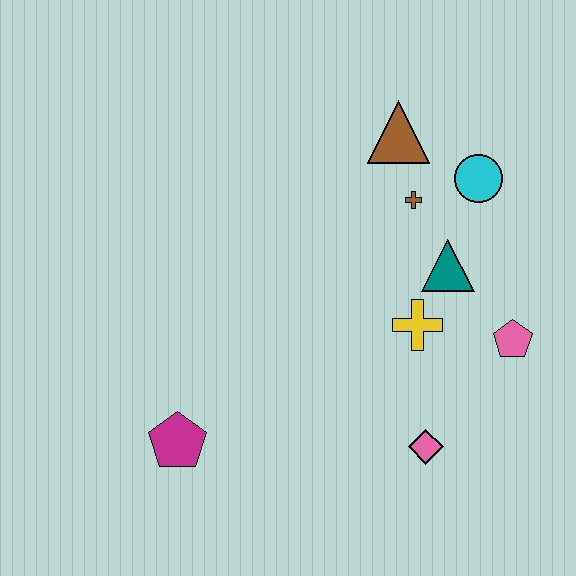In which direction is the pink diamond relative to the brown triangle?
The pink diamond is below the brown triangle.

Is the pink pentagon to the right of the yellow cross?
Yes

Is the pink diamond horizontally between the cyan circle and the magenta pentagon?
Yes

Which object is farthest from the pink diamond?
The brown triangle is farthest from the pink diamond.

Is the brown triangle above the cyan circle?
Yes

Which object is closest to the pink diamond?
The yellow cross is closest to the pink diamond.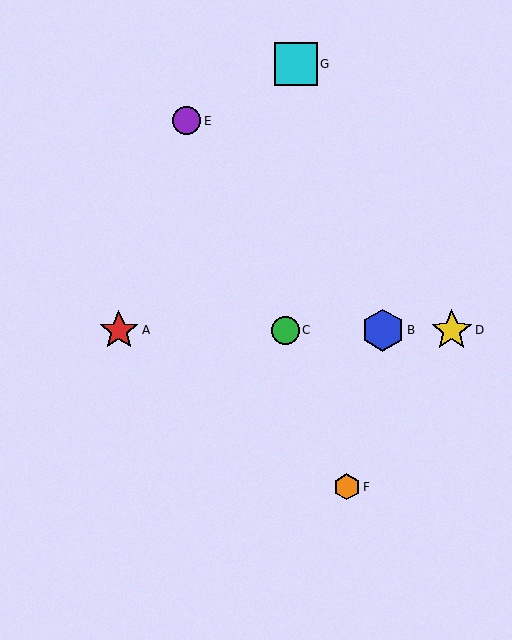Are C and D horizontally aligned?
Yes, both are at y≈330.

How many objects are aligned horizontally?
4 objects (A, B, C, D) are aligned horizontally.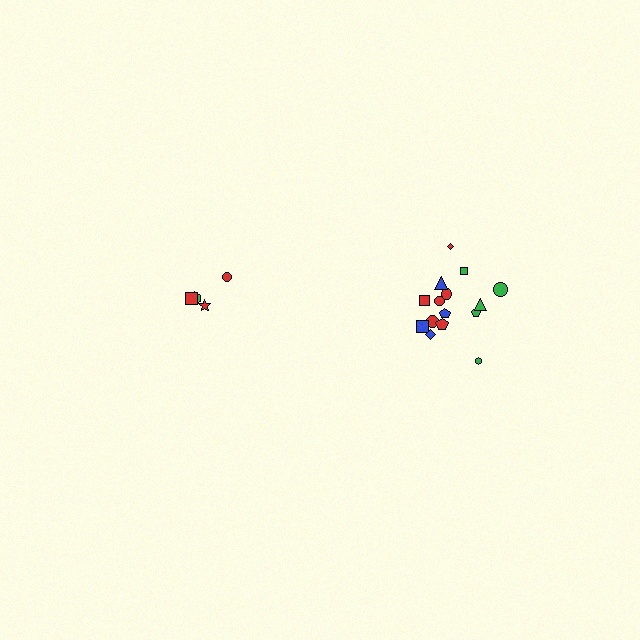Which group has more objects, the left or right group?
The right group.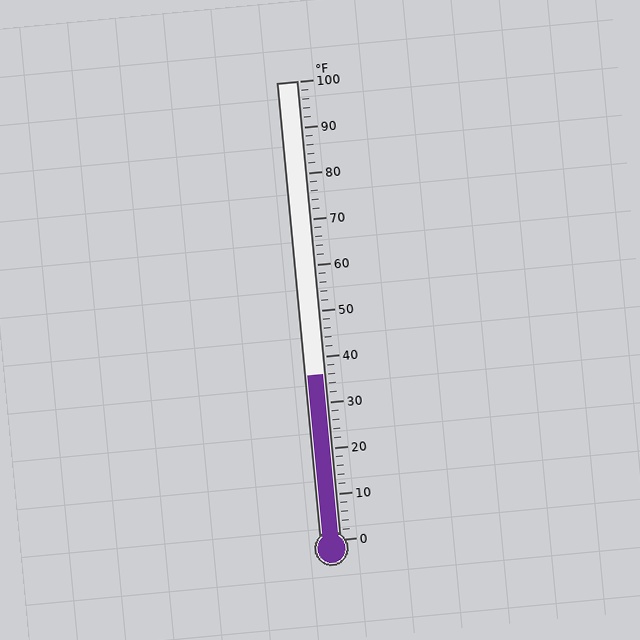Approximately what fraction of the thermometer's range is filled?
The thermometer is filled to approximately 35% of its range.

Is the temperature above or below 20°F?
The temperature is above 20°F.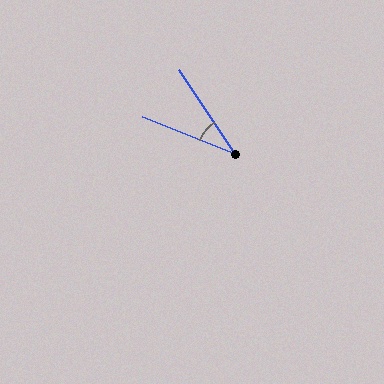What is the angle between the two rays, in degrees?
Approximately 34 degrees.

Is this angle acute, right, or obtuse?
It is acute.